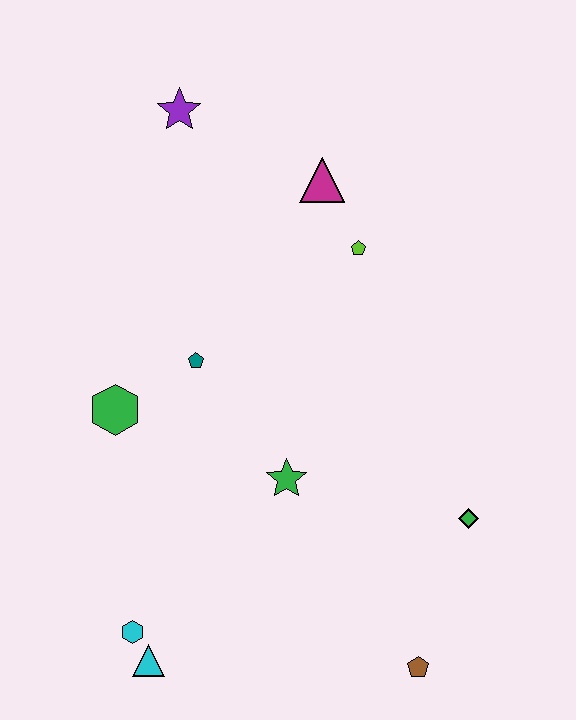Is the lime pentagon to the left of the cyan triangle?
No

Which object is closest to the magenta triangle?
The lime pentagon is closest to the magenta triangle.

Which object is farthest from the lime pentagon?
The cyan triangle is farthest from the lime pentagon.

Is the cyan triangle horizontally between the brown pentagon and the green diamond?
No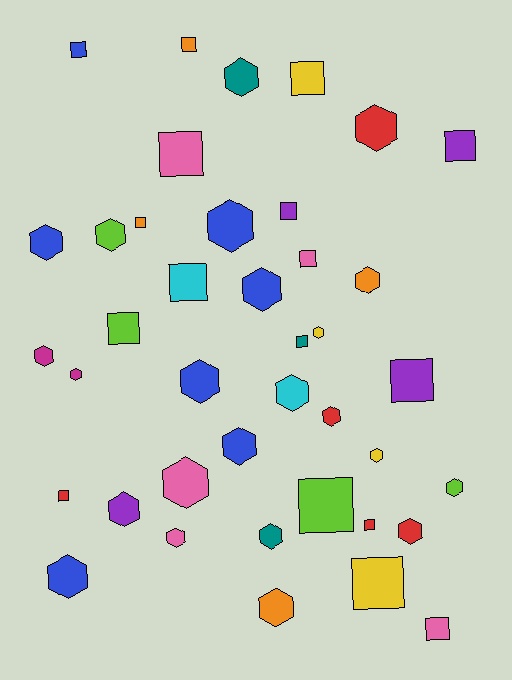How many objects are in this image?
There are 40 objects.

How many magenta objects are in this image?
There are 2 magenta objects.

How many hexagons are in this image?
There are 23 hexagons.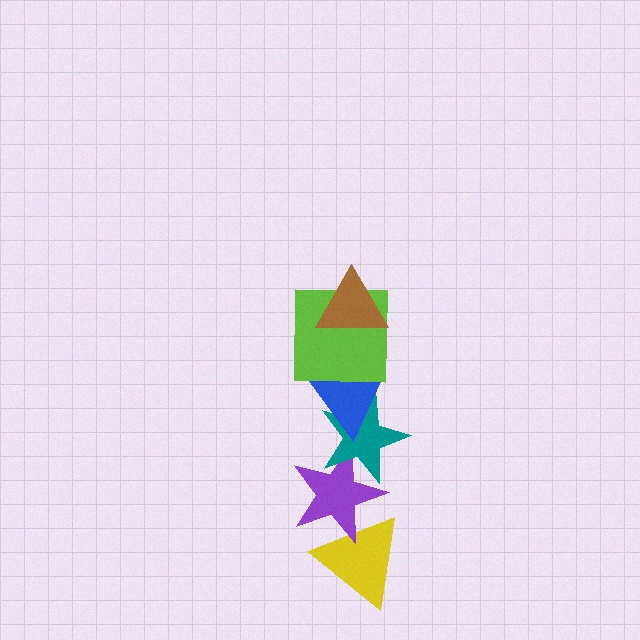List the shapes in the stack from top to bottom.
From top to bottom: the brown triangle, the lime square, the blue triangle, the teal star, the purple star, the yellow triangle.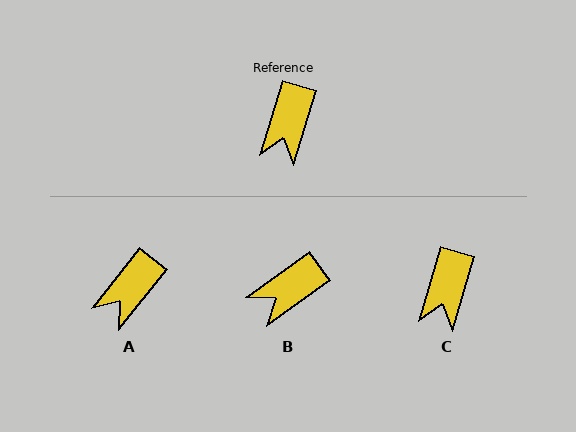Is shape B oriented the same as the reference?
No, it is off by about 38 degrees.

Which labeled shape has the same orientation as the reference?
C.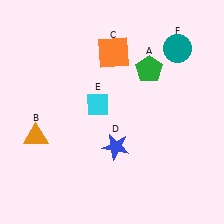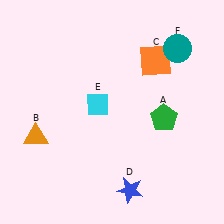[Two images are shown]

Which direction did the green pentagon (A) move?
The green pentagon (A) moved down.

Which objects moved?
The objects that moved are: the green pentagon (A), the orange square (C), the blue star (D).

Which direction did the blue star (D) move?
The blue star (D) moved down.